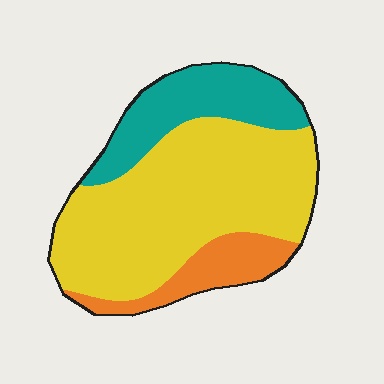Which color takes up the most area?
Yellow, at roughly 65%.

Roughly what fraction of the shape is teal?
Teal takes up about one quarter (1/4) of the shape.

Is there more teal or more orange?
Teal.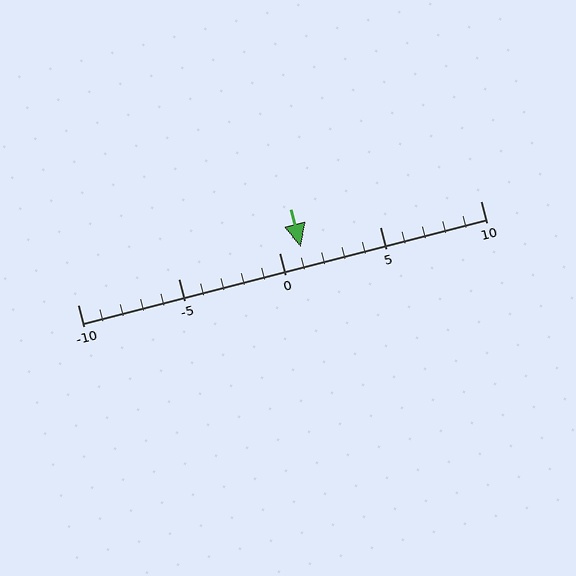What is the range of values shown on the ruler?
The ruler shows values from -10 to 10.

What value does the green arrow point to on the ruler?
The green arrow points to approximately 1.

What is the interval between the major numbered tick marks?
The major tick marks are spaced 5 units apart.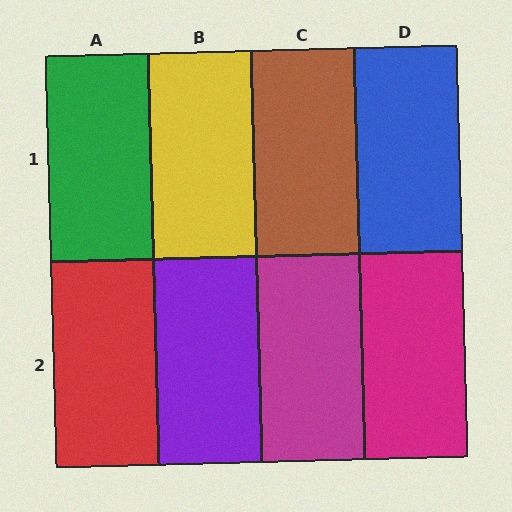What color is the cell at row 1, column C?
Brown.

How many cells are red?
1 cell is red.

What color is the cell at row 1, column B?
Yellow.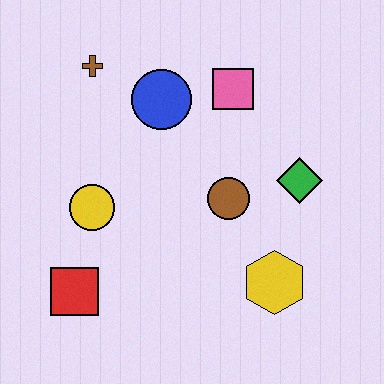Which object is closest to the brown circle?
The green diamond is closest to the brown circle.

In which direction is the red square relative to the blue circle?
The red square is below the blue circle.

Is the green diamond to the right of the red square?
Yes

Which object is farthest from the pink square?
The red square is farthest from the pink square.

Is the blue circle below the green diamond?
No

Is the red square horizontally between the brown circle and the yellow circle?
No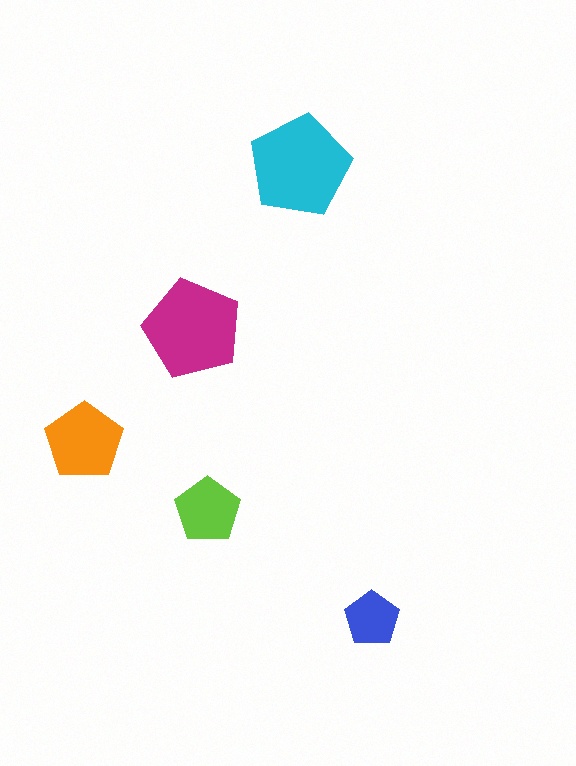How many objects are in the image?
There are 5 objects in the image.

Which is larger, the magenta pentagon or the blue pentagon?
The magenta one.